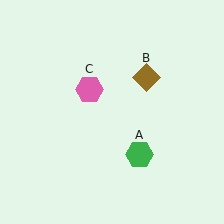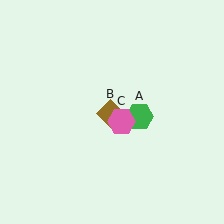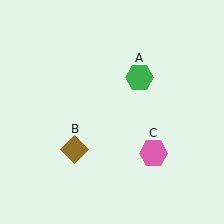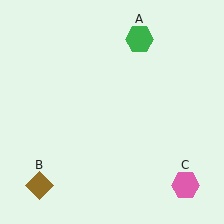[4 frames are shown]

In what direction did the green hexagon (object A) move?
The green hexagon (object A) moved up.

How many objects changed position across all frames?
3 objects changed position: green hexagon (object A), brown diamond (object B), pink hexagon (object C).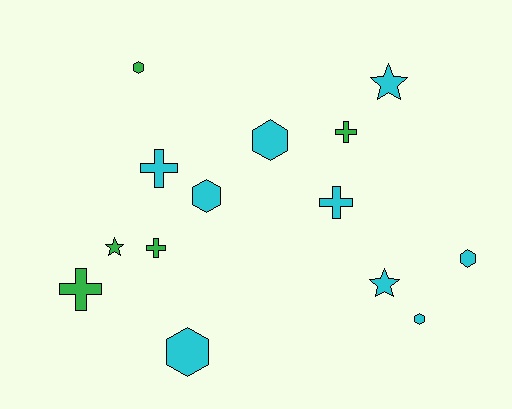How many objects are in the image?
There are 14 objects.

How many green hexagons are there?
There is 1 green hexagon.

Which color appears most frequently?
Cyan, with 9 objects.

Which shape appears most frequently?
Hexagon, with 6 objects.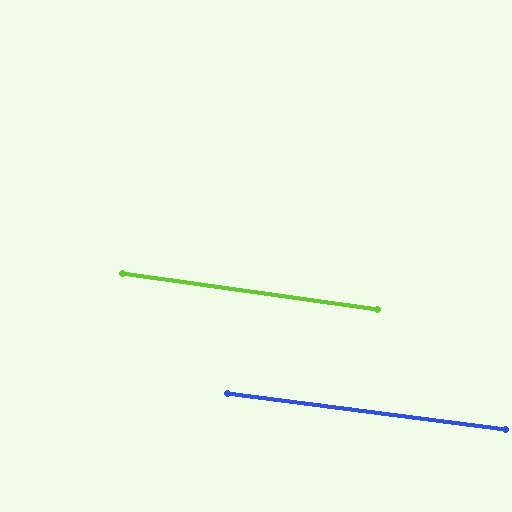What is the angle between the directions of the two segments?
Approximately 1 degree.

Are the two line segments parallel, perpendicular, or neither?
Parallel — their directions differ by only 0.8°.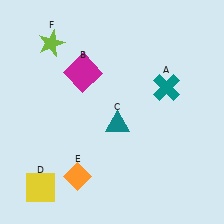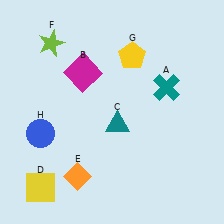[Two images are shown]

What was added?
A yellow pentagon (G), a blue circle (H) were added in Image 2.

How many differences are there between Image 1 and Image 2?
There are 2 differences between the two images.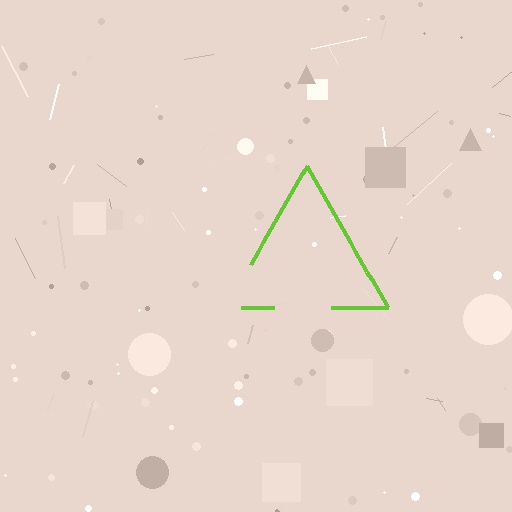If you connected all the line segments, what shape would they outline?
They would outline a triangle.